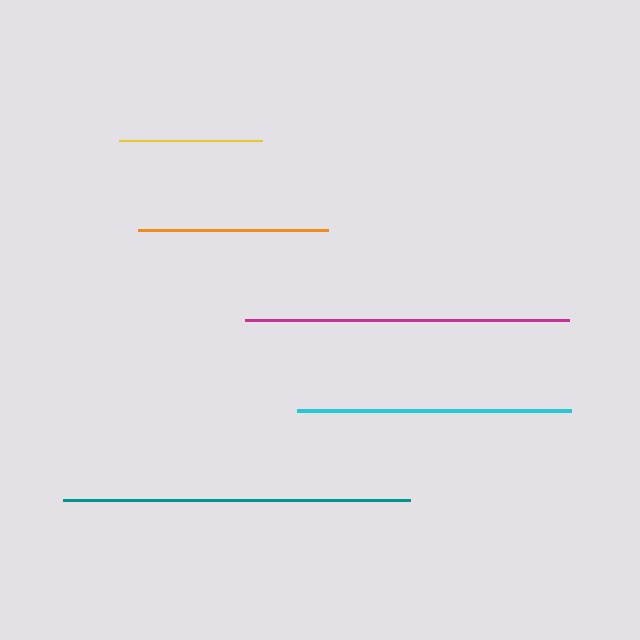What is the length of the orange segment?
The orange segment is approximately 190 pixels long.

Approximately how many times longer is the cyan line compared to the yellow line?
The cyan line is approximately 1.9 times the length of the yellow line.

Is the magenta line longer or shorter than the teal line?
The teal line is longer than the magenta line.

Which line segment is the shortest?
The yellow line is the shortest at approximately 143 pixels.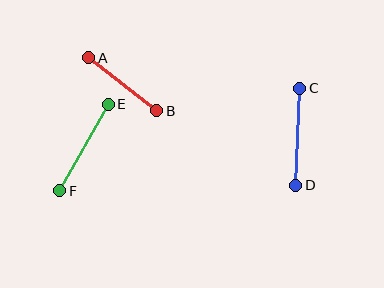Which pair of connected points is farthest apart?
Points E and F are farthest apart.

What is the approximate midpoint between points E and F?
The midpoint is at approximately (84, 147) pixels.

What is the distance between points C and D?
The distance is approximately 97 pixels.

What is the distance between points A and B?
The distance is approximately 86 pixels.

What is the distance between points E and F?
The distance is approximately 99 pixels.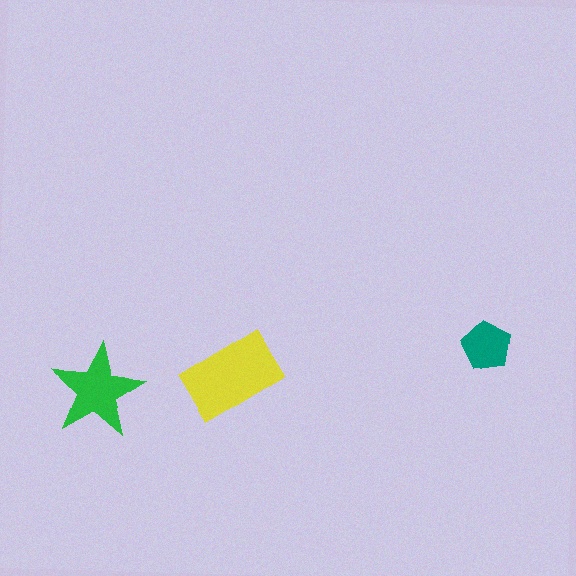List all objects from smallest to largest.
The teal pentagon, the green star, the yellow rectangle.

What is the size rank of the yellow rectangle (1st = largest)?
1st.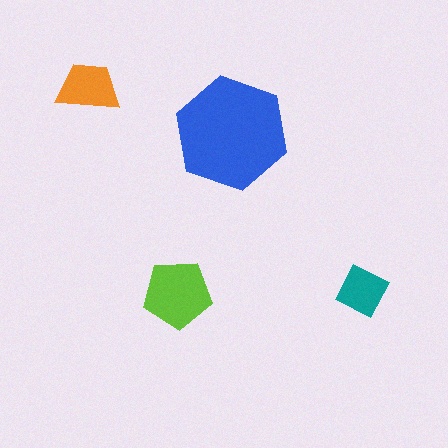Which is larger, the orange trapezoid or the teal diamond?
The orange trapezoid.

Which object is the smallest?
The teal diamond.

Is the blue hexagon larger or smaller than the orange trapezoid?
Larger.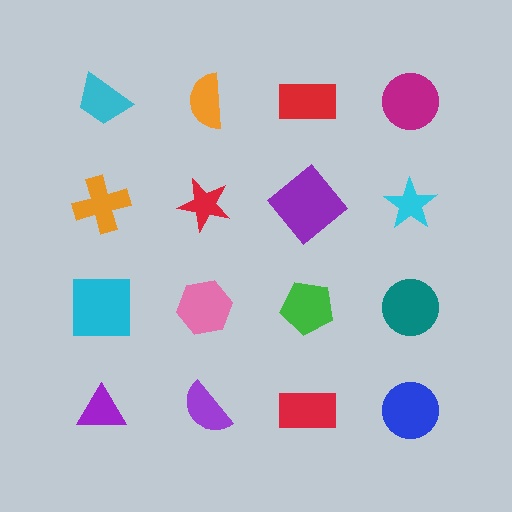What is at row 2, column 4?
A cyan star.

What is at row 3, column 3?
A green pentagon.